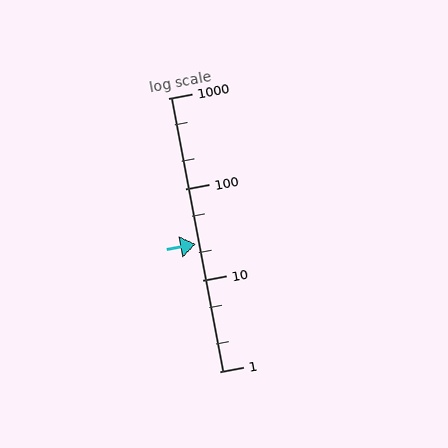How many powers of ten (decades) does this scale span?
The scale spans 3 decades, from 1 to 1000.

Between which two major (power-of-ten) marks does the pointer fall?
The pointer is between 10 and 100.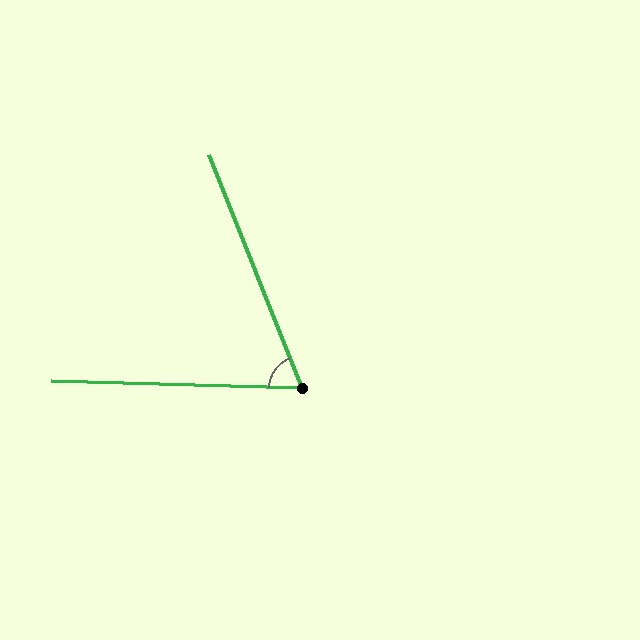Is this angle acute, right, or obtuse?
It is acute.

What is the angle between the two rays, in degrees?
Approximately 67 degrees.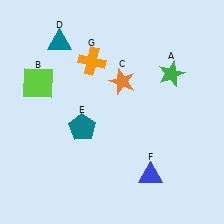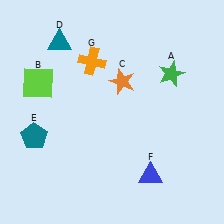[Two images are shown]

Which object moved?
The teal pentagon (E) moved left.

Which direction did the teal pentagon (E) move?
The teal pentagon (E) moved left.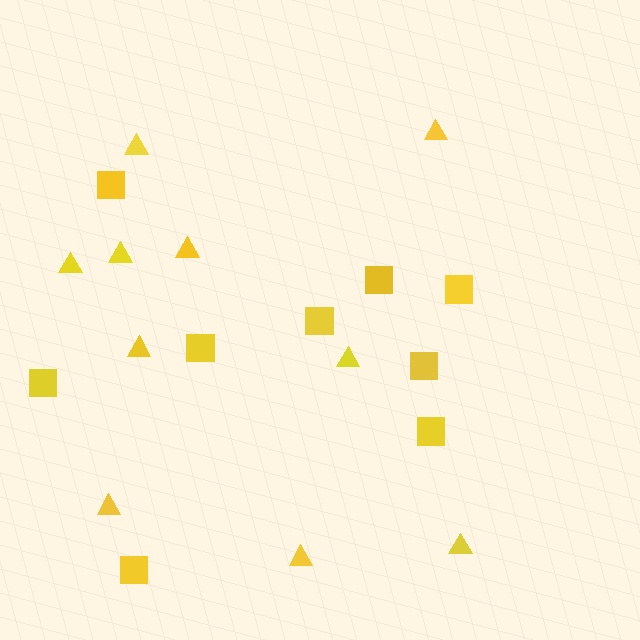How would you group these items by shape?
There are 2 groups: one group of triangles (10) and one group of squares (9).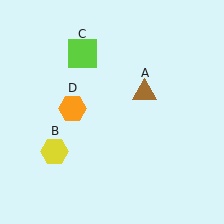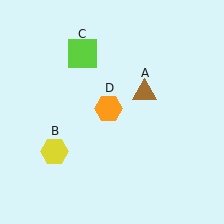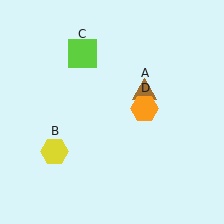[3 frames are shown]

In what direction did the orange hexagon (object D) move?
The orange hexagon (object D) moved right.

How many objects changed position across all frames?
1 object changed position: orange hexagon (object D).